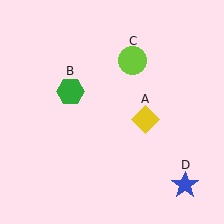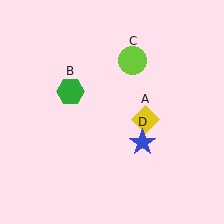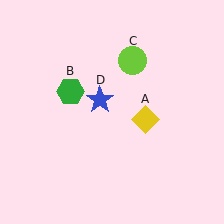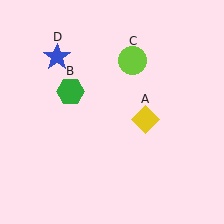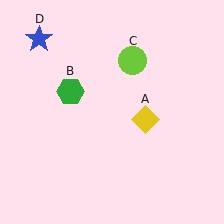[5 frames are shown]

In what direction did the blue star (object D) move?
The blue star (object D) moved up and to the left.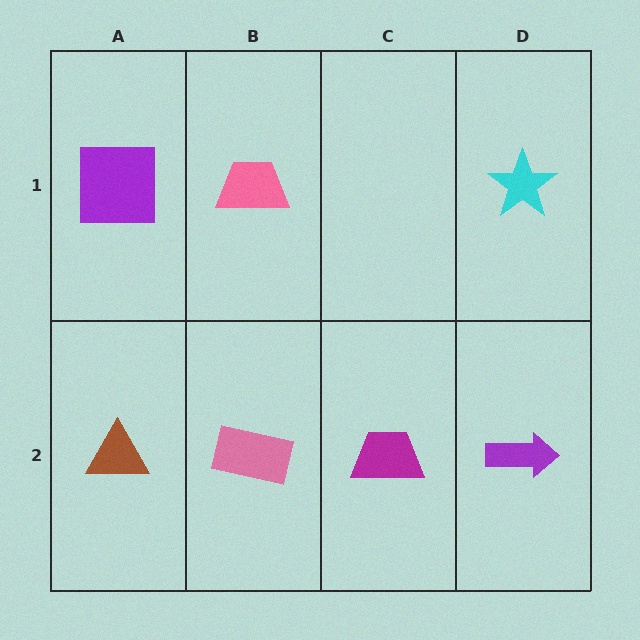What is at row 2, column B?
A pink rectangle.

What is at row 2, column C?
A magenta trapezoid.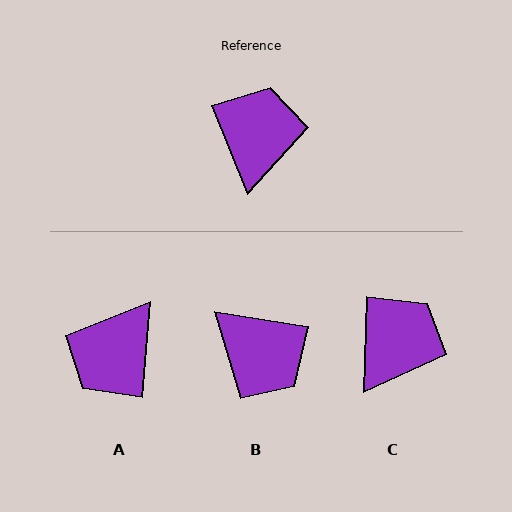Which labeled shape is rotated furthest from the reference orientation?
A, about 154 degrees away.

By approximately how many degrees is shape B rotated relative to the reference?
Approximately 121 degrees clockwise.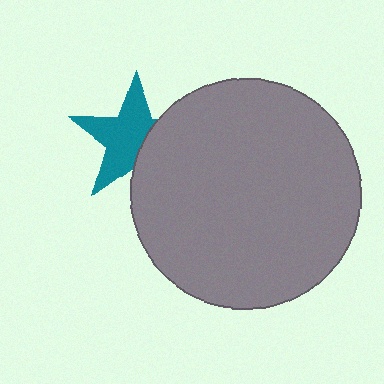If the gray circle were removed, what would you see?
You would see the complete teal star.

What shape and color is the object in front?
The object in front is a gray circle.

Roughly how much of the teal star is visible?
About half of it is visible (roughly 65%).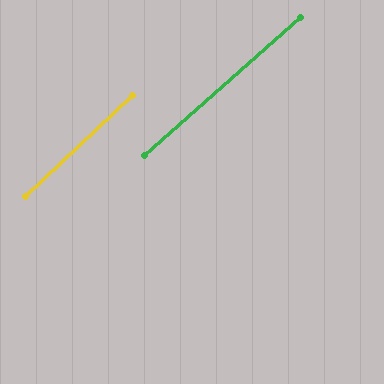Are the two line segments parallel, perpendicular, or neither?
Parallel — their directions differ by only 1.8°.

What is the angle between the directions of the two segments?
Approximately 2 degrees.